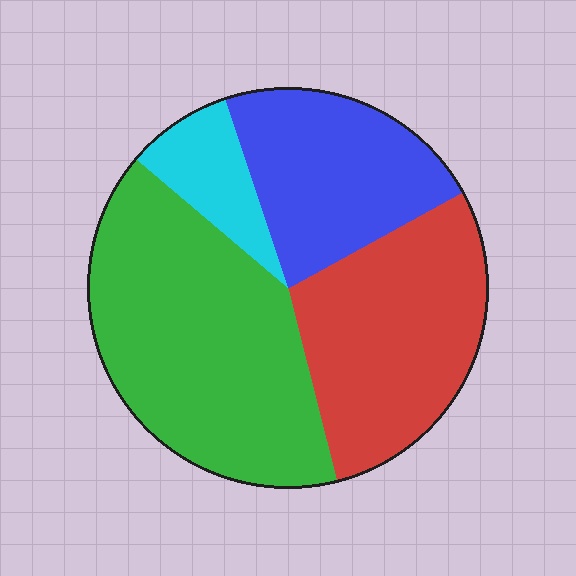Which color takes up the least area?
Cyan, at roughly 10%.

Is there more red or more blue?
Red.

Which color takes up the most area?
Green, at roughly 40%.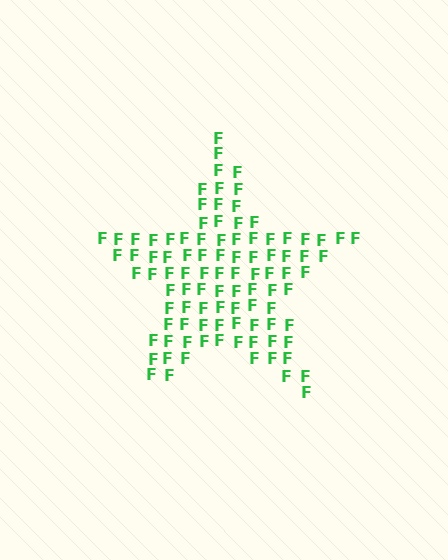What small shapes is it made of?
It is made of small letter F's.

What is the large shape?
The large shape is a star.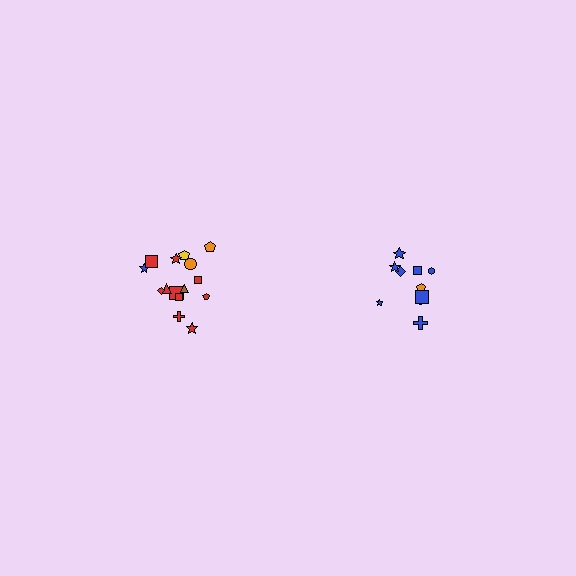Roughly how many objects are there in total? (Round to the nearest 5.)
Roughly 25 objects in total.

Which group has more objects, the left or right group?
The left group.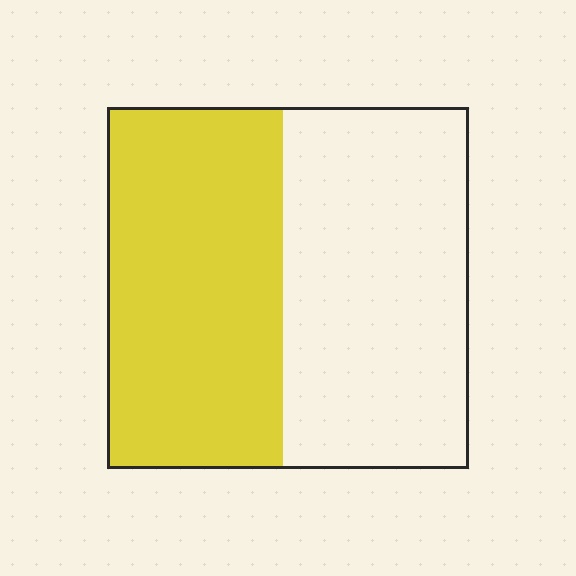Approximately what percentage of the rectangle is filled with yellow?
Approximately 50%.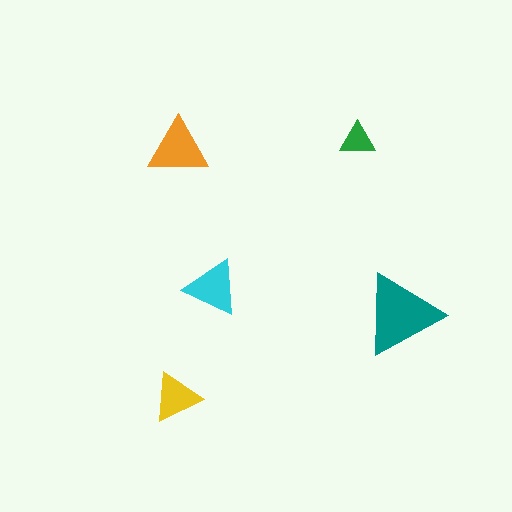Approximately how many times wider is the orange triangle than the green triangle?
About 1.5 times wider.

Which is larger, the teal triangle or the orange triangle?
The teal one.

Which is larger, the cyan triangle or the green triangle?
The cyan one.